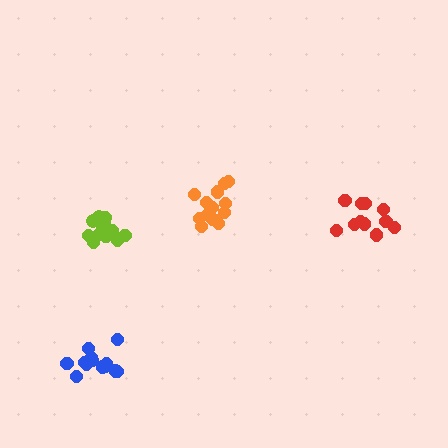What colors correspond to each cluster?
The clusters are colored: blue, orange, lime, red.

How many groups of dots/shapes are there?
There are 4 groups.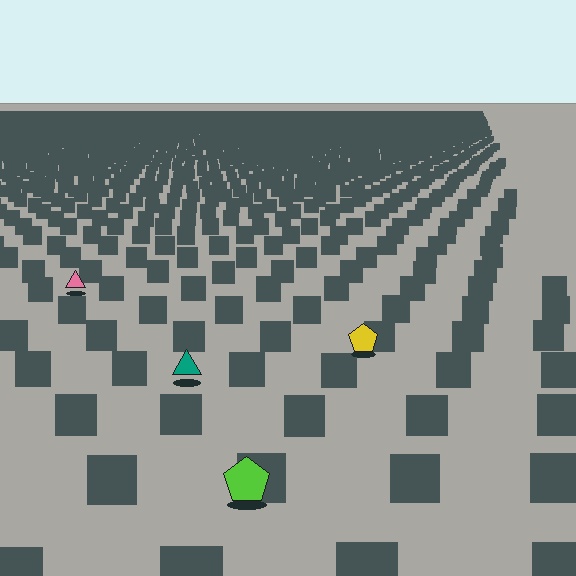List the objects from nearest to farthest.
From nearest to farthest: the lime pentagon, the teal triangle, the yellow pentagon, the pink triangle.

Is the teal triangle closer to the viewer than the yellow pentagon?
Yes. The teal triangle is closer — you can tell from the texture gradient: the ground texture is coarser near it.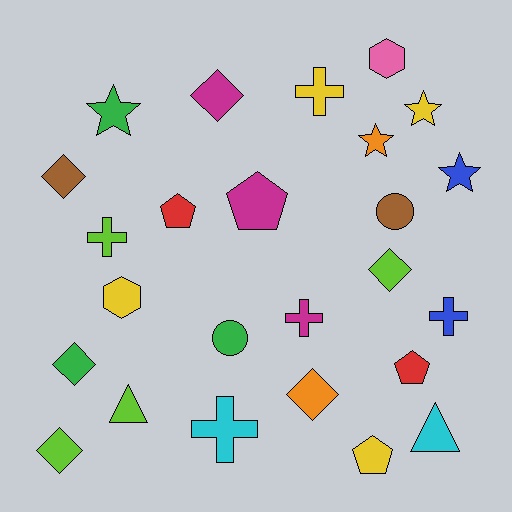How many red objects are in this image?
There are 2 red objects.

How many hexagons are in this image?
There are 2 hexagons.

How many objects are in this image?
There are 25 objects.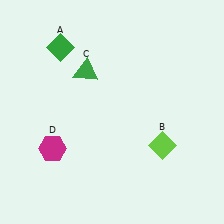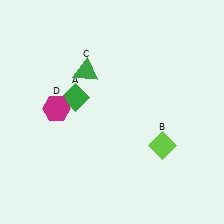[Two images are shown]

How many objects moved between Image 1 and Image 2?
2 objects moved between the two images.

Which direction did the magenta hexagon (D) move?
The magenta hexagon (D) moved up.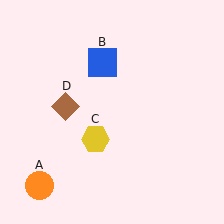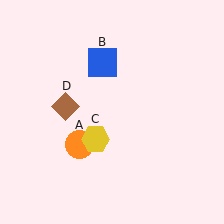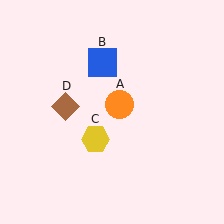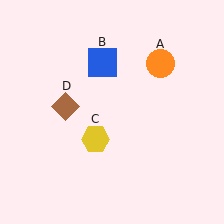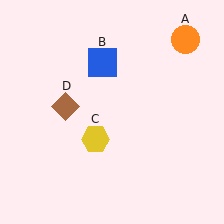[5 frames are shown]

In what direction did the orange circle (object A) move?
The orange circle (object A) moved up and to the right.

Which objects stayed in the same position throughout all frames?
Blue square (object B) and yellow hexagon (object C) and brown diamond (object D) remained stationary.